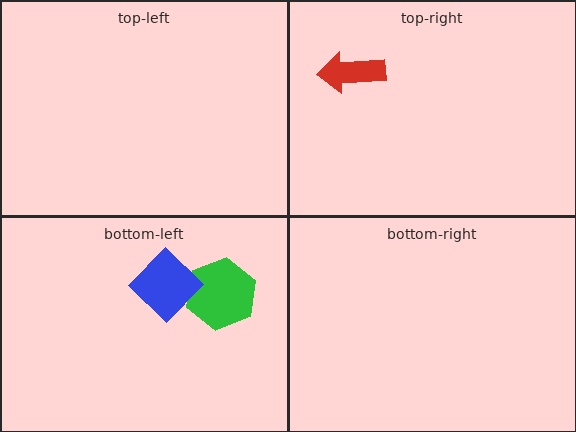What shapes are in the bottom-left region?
The green hexagon, the blue diamond.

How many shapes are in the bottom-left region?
2.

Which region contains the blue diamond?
The bottom-left region.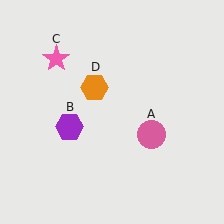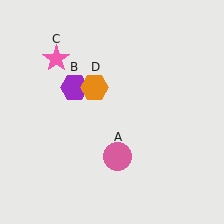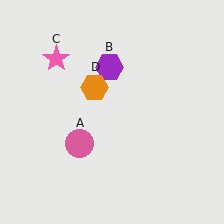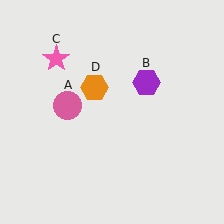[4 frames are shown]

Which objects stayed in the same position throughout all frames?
Pink star (object C) and orange hexagon (object D) remained stationary.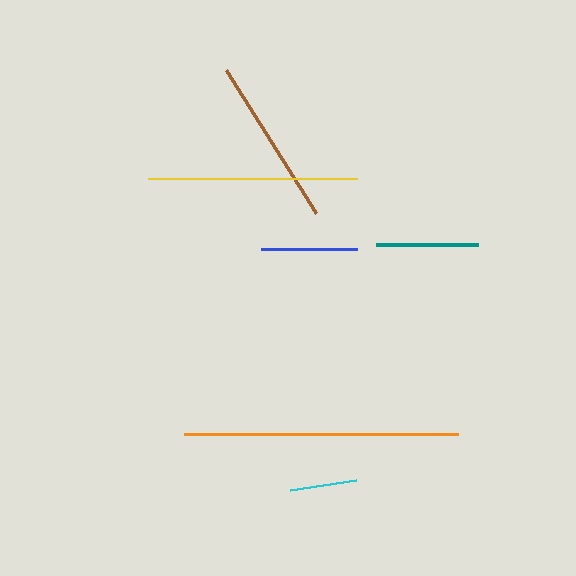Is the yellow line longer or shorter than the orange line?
The orange line is longer than the yellow line.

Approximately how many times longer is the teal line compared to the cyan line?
The teal line is approximately 1.5 times the length of the cyan line.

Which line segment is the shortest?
The cyan line is the shortest at approximately 67 pixels.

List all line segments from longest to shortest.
From longest to shortest: orange, yellow, brown, teal, blue, cyan.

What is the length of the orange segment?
The orange segment is approximately 274 pixels long.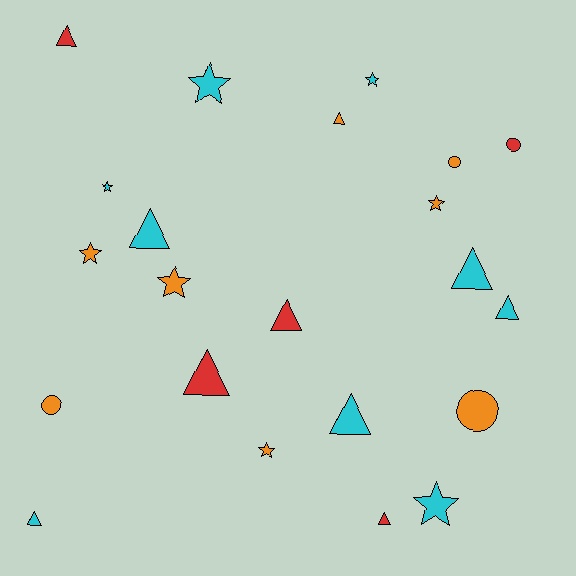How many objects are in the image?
There are 22 objects.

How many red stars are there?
There are no red stars.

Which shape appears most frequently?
Triangle, with 10 objects.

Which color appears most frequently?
Cyan, with 9 objects.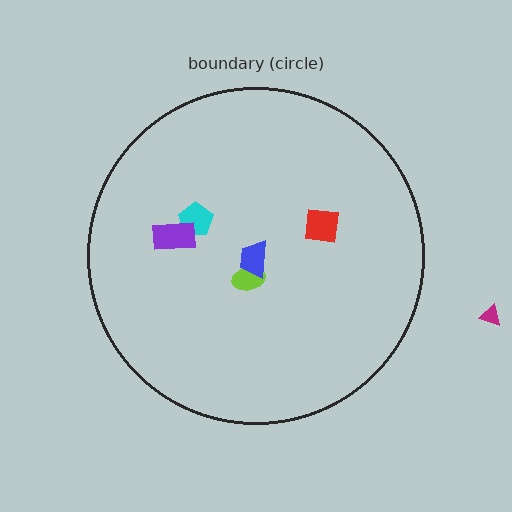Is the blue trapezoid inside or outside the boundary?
Inside.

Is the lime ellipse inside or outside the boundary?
Inside.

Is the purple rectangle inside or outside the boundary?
Inside.